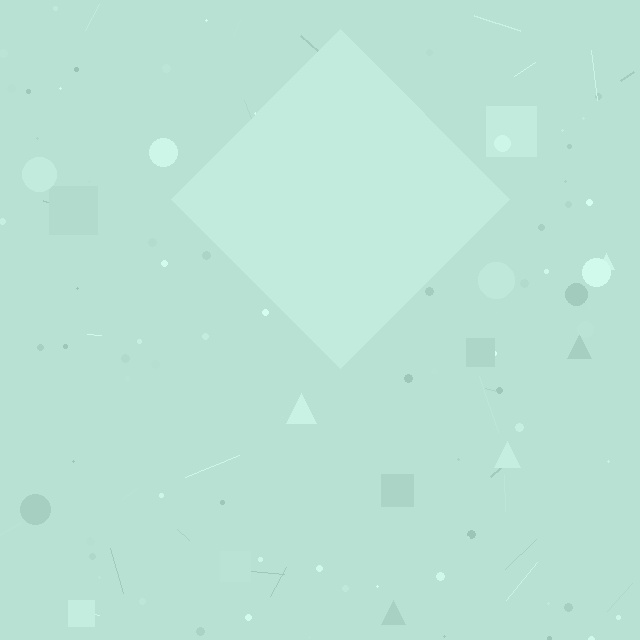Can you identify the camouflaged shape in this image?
The camouflaged shape is a diamond.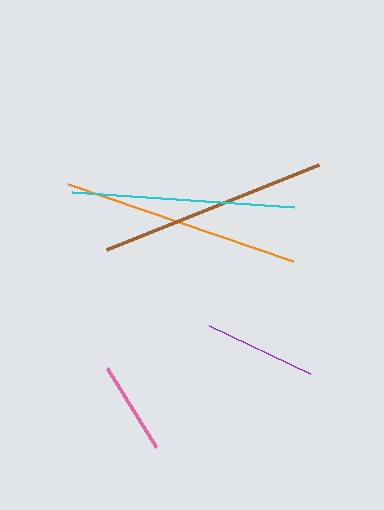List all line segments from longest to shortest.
From longest to shortest: orange, brown, cyan, purple, pink.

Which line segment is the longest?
The orange line is the longest at approximately 238 pixels.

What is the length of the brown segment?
The brown segment is approximately 229 pixels long.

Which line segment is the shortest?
The pink line is the shortest at approximately 93 pixels.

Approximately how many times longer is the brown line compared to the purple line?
The brown line is approximately 2.0 times the length of the purple line.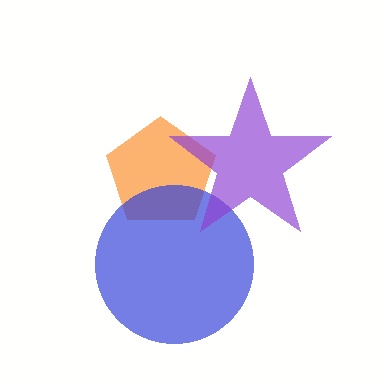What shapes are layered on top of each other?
The layered shapes are: an orange pentagon, a blue circle, a purple star.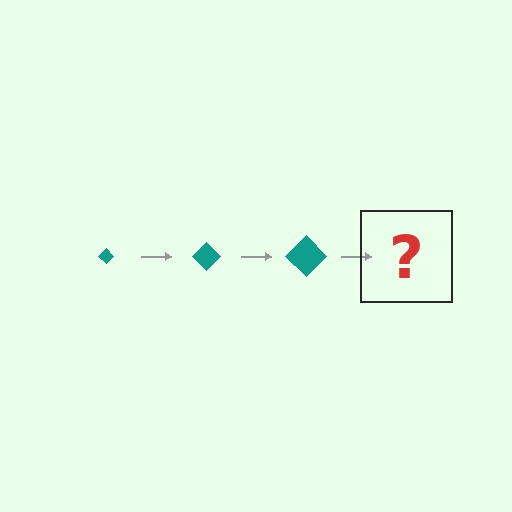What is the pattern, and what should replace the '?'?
The pattern is that the diamond gets progressively larger each step. The '?' should be a teal diamond, larger than the previous one.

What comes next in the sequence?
The next element should be a teal diamond, larger than the previous one.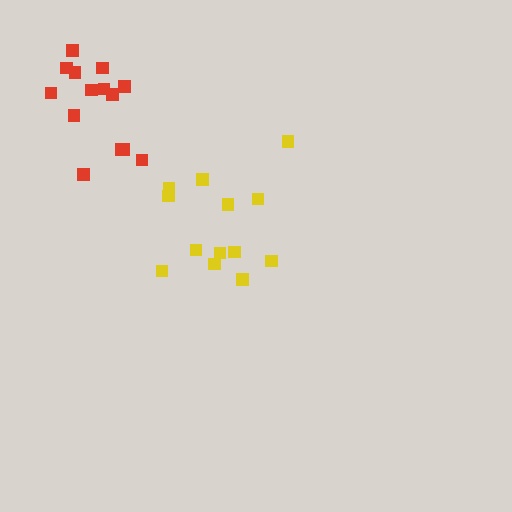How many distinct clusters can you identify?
There are 2 distinct clusters.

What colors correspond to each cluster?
The clusters are colored: yellow, red.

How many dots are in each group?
Group 1: 13 dots, Group 2: 14 dots (27 total).